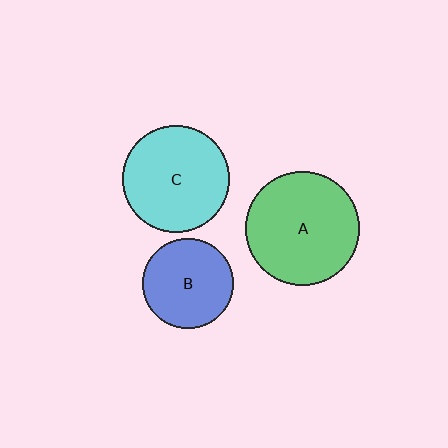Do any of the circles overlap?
No, none of the circles overlap.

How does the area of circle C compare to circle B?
Approximately 1.4 times.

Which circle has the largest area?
Circle A (green).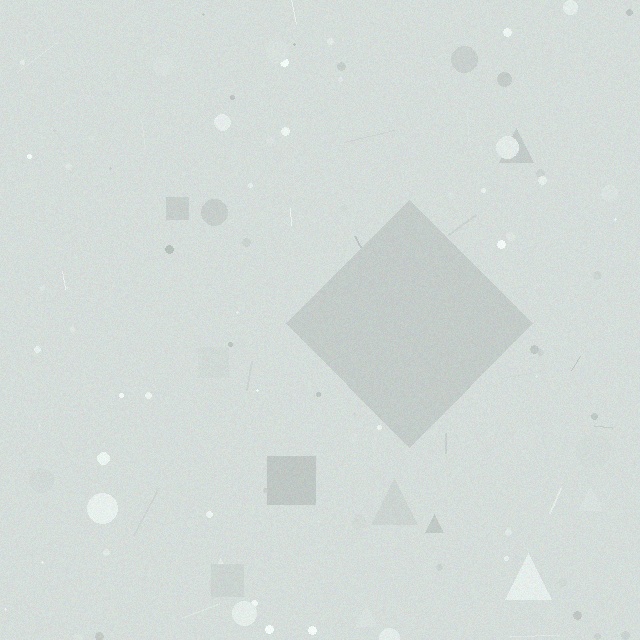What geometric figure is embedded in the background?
A diamond is embedded in the background.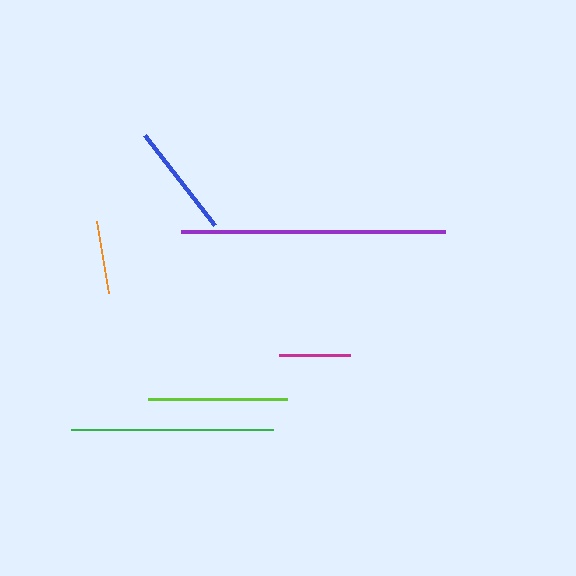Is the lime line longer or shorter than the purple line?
The purple line is longer than the lime line.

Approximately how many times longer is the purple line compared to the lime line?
The purple line is approximately 1.9 times the length of the lime line.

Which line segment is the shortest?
The magenta line is the shortest at approximately 71 pixels.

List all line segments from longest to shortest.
From longest to shortest: purple, green, lime, blue, orange, magenta.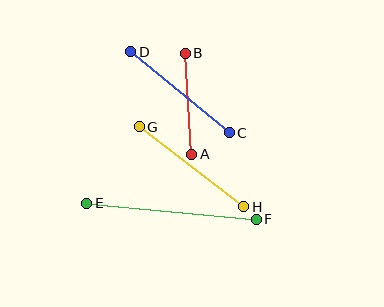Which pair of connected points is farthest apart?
Points E and F are farthest apart.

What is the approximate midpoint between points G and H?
The midpoint is at approximately (191, 167) pixels.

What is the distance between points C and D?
The distance is approximately 128 pixels.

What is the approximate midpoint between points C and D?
The midpoint is at approximately (180, 92) pixels.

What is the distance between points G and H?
The distance is approximately 132 pixels.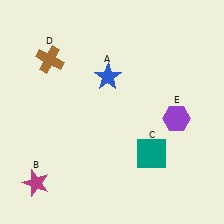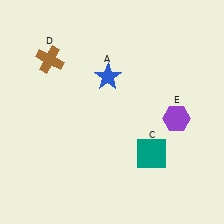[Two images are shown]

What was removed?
The magenta star (B) was removed in Image 2.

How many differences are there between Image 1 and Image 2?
There is 1 difference between the two images.